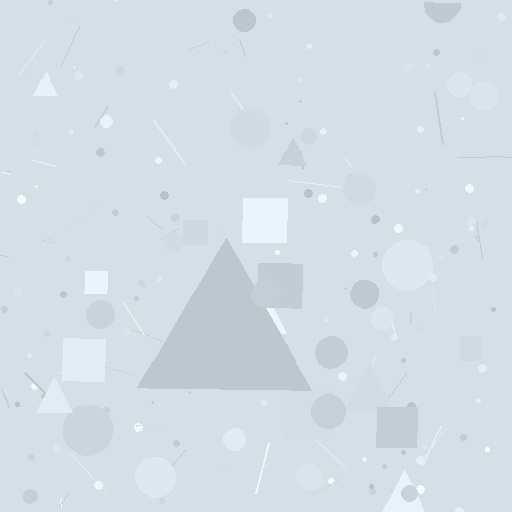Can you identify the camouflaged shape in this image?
The camouflaged shape is a triangle.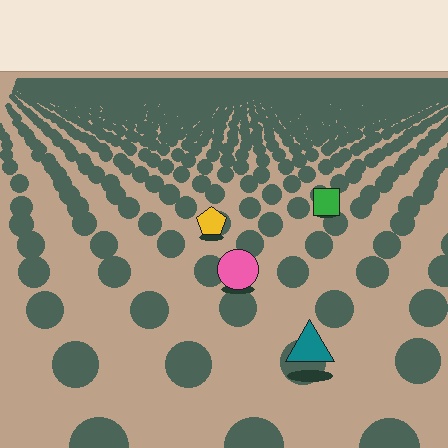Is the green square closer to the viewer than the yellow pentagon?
No. The yellow pentagon is closer — you can tell from the texture gradient: the ground texture is coarser near it.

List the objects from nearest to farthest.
From nearest to farthest: the teal triangle, the pink circle, the yellow pentagon, the green square.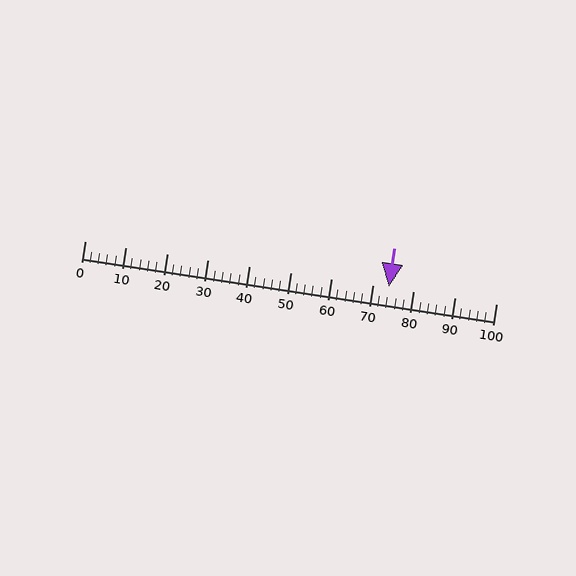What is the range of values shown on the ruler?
The ruler shows values from 0 to 100.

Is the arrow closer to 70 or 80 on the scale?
The arrow is closer to 70.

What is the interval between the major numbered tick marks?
The major tick marks are spaced 10 units apart.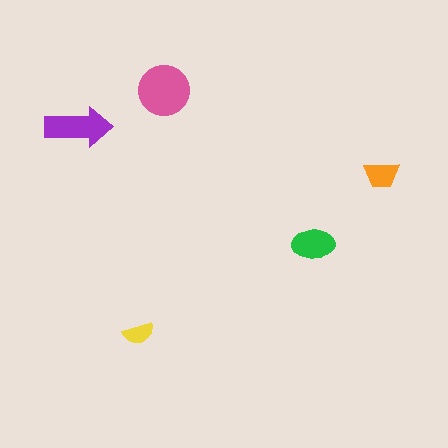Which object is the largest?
The pink circle.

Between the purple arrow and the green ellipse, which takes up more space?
The purple arrow.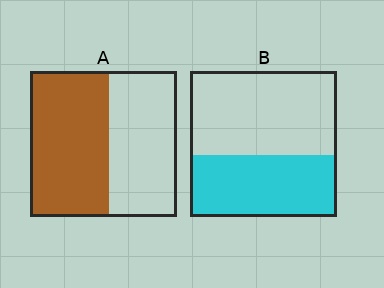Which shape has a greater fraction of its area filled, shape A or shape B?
Shape A.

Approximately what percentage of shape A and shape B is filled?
A is approximately 55% and B is approximately 40%.